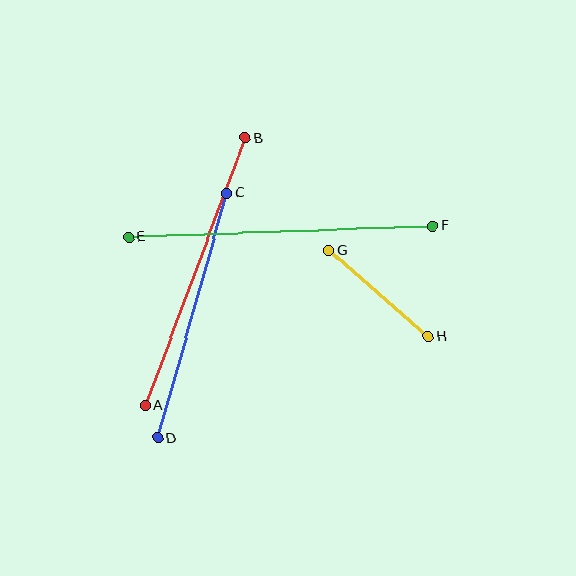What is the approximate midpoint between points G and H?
The midpoint is at approximately (378, 293) pixels.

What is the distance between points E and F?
The distance is approximately 304 pixels.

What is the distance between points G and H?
The distance is approximately 132 pixels.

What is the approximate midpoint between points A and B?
The midpoint is at approximately (195, 272) pixels.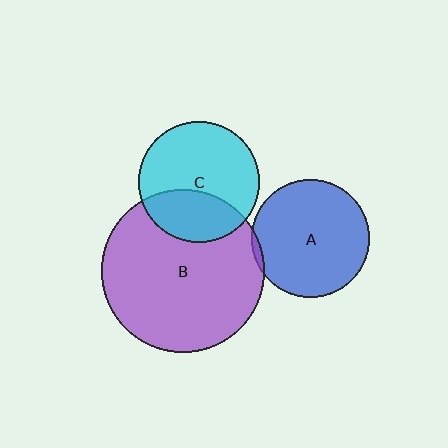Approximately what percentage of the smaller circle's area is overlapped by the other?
Approximately 35%.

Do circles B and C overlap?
Yes.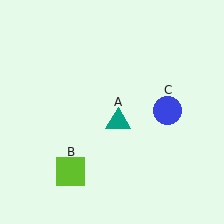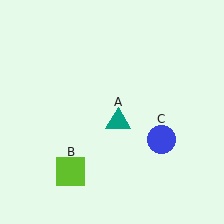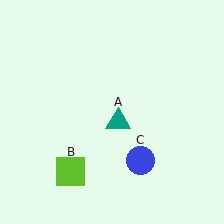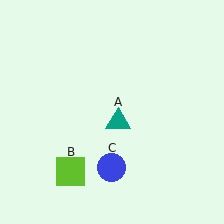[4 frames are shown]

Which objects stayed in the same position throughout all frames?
Teal triangle (object A) and lime square (object B) remained stationary.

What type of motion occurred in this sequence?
The blue circle (object C) rotated clockwise around the center of the scene.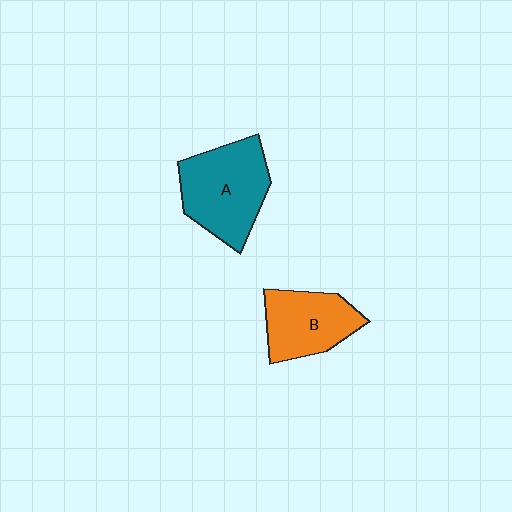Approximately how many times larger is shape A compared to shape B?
Approximately 1.3 times.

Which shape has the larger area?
Shape A (teal).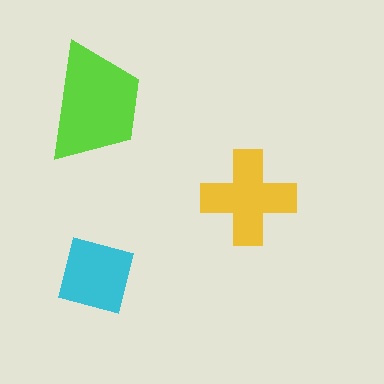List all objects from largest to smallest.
The lime trapezoid, the yellow cross, the cyan square.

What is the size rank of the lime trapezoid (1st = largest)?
1st.